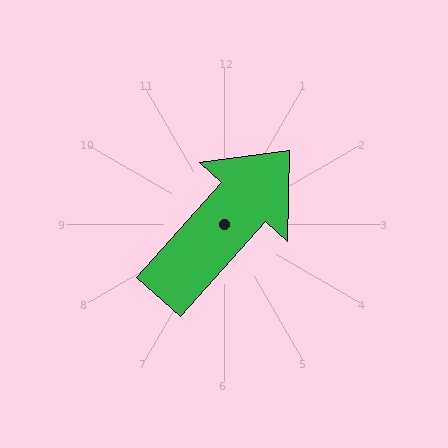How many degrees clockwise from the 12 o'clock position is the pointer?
Approximately 42 degrees.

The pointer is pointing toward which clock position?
Roughly 1 o'clock.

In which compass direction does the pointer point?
Northeast.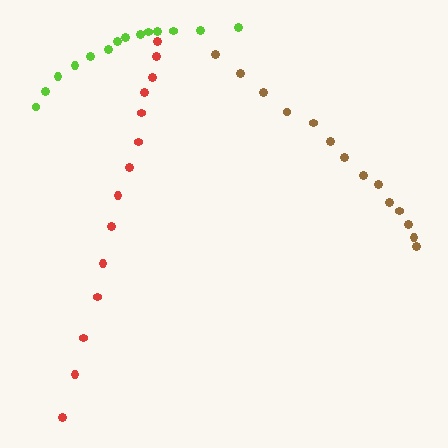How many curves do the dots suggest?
There are 3 distinct paths.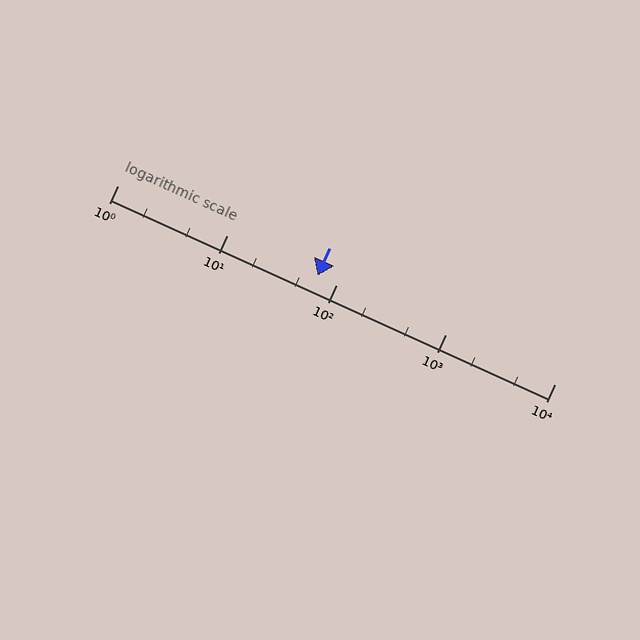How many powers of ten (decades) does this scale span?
The scale spans 4 decades, from 1 to 10000.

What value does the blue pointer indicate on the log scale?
The pointer indicates approximately 68.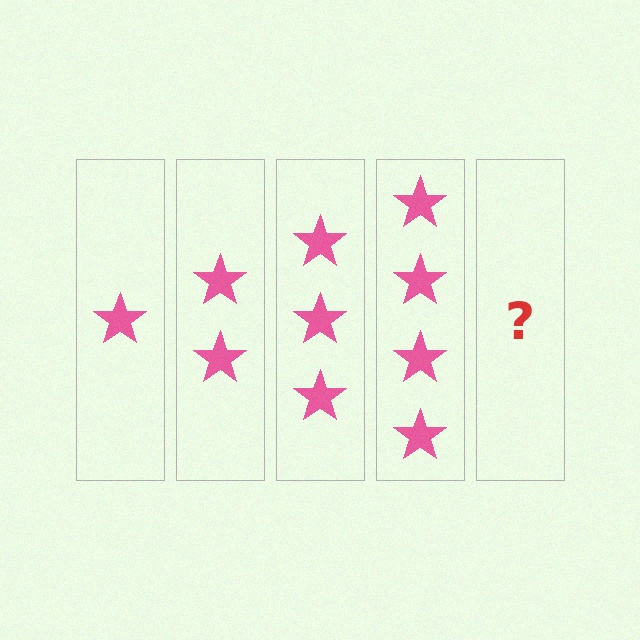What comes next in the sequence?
The next element should be 5 stars.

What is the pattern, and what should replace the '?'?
The pattern is that each step adds one more star. The '?' should be 5 stars.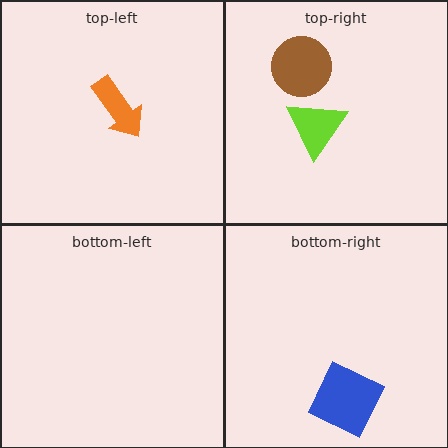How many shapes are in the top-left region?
1.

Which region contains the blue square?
The bottom-right region.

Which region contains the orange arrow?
The top-left region.